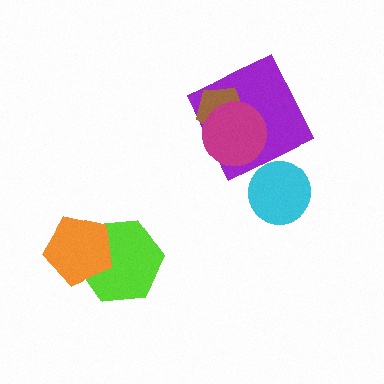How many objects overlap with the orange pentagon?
1 object overlaps with the orange pentagon.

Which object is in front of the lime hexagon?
The orange pentagon is in front of the lime hexagon.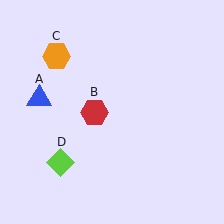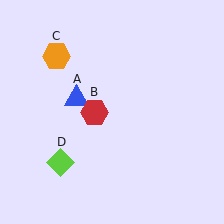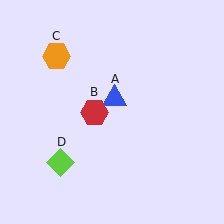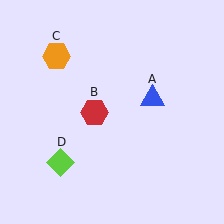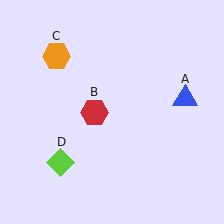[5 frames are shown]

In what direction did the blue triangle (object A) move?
The blue triangle (object A) moved right.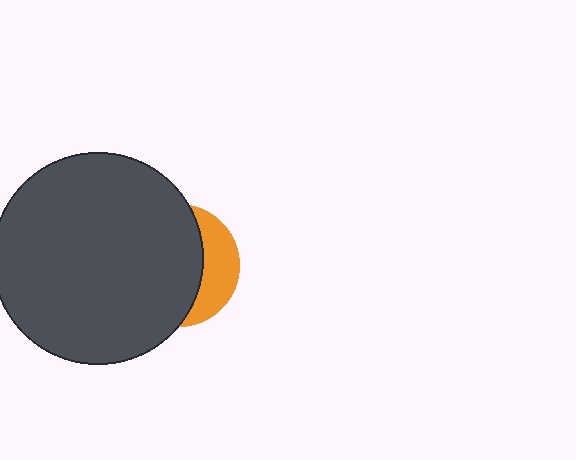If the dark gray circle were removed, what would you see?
You would see the complete orange circle.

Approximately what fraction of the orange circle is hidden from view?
Roughly 69% of the orange circle is hidden behind the dark gray circle.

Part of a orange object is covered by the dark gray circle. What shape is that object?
It is a circle.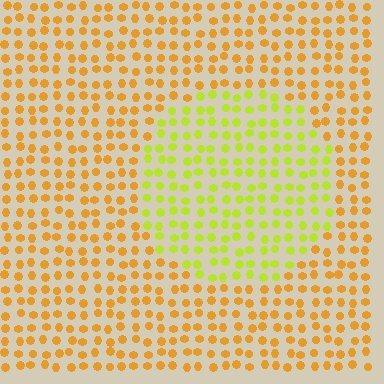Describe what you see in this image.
The image is filled with small orange elements in a uniform arrangement. A circle-shaped region is visible where the elements are tinted to a slightly different hue, forming a subtle color boundary.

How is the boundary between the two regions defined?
The boundary is defined purely by a slight shift in hue (about 40 degrees). Spacing, size, and orientation are identical on both sides.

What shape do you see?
I see a circle.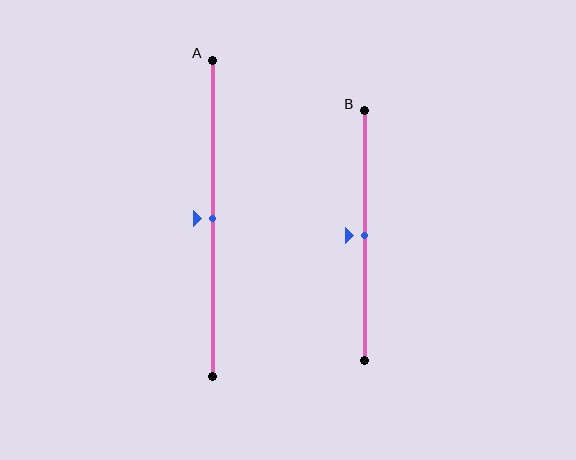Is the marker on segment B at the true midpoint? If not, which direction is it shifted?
Yes, the marker on segment B is at the true midpoint.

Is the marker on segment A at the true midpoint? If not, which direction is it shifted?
Yes, the marker on segment A is at the true midpoint.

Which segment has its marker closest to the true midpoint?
Segment A has its marker closest to the true midpoint.